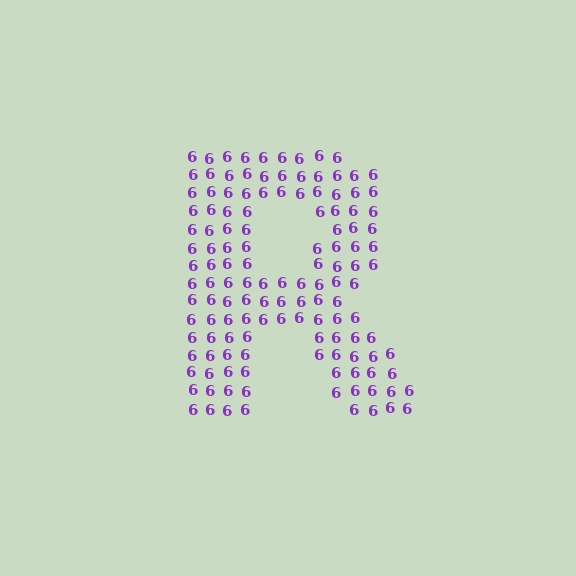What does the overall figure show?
The overall figure shows the letter R.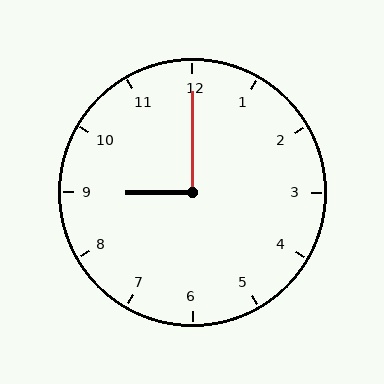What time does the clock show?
9:00.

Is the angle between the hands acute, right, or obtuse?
It is right.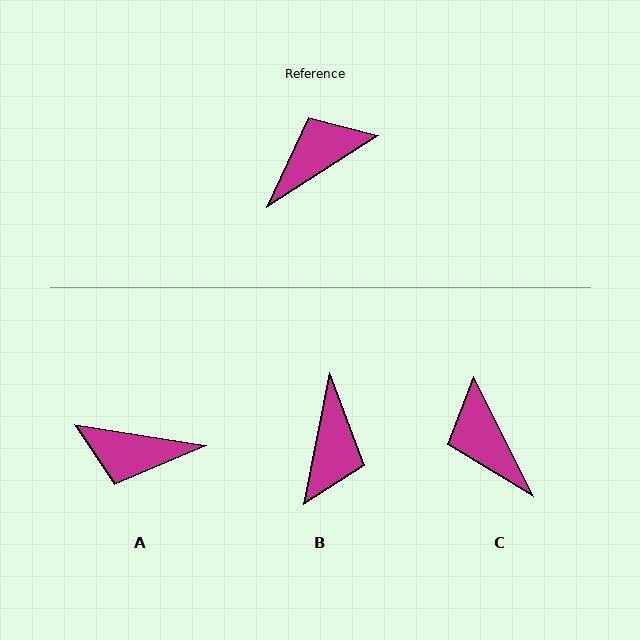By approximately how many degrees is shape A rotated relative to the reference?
Approximately 138 degrees counter-clockwise.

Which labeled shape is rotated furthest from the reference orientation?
A, about 138 degrees away.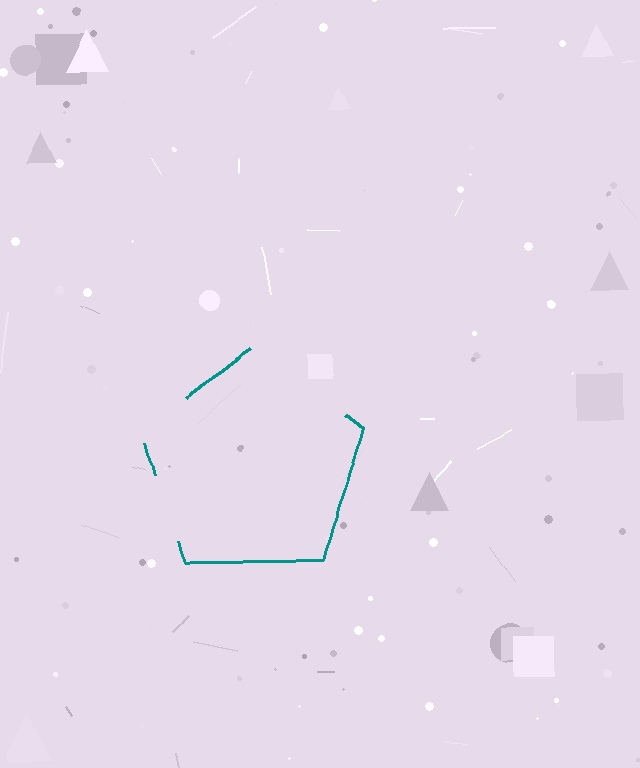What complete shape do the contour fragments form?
The contour fragments form a pentagon.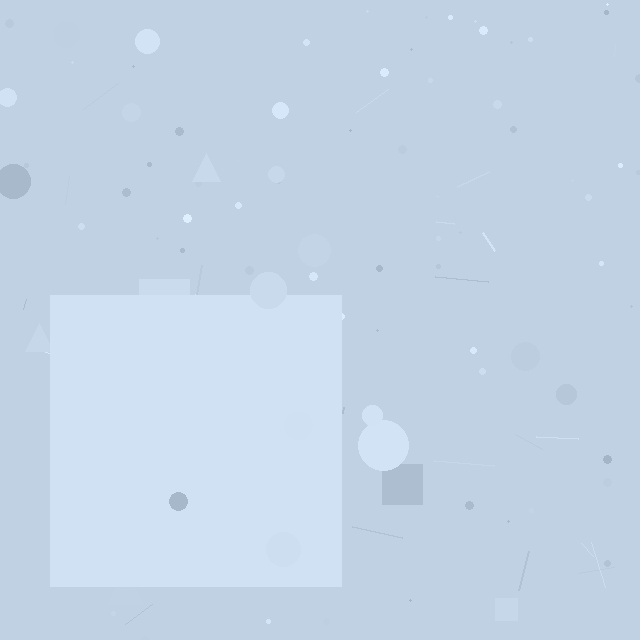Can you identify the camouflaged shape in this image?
The camouflaged shape is a square.